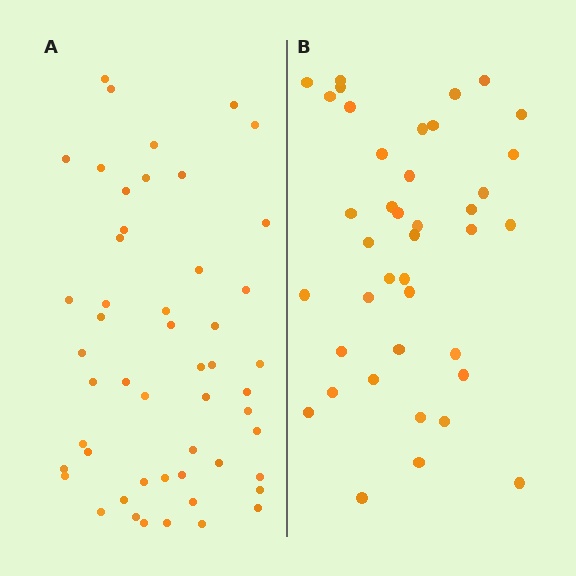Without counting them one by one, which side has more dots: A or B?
Region A (the left region) has more dots.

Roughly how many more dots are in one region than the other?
Region A has roughly 12 or so more dots than region B.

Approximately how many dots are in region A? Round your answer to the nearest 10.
About 50 dots. (The exact count is 51, which rounds to 50.)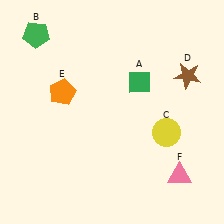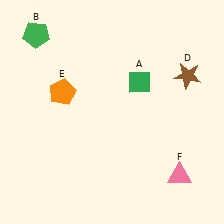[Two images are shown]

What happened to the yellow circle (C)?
The yellow circle (C) was removed in Image 2. It was in the bottom-right area of Image 1.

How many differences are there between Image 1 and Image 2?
There is 1 difference between the two images.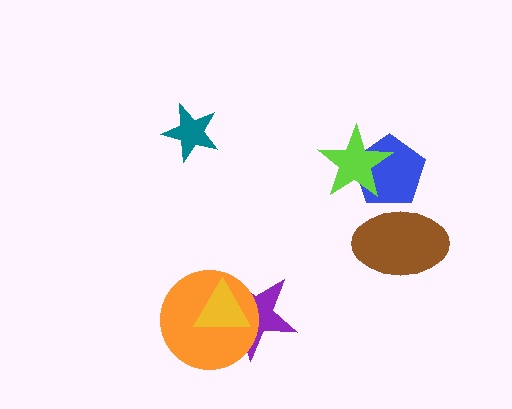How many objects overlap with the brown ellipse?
1 object overlaps with the brown ellipse.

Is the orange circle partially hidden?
Yes, it is partially covered by another shape.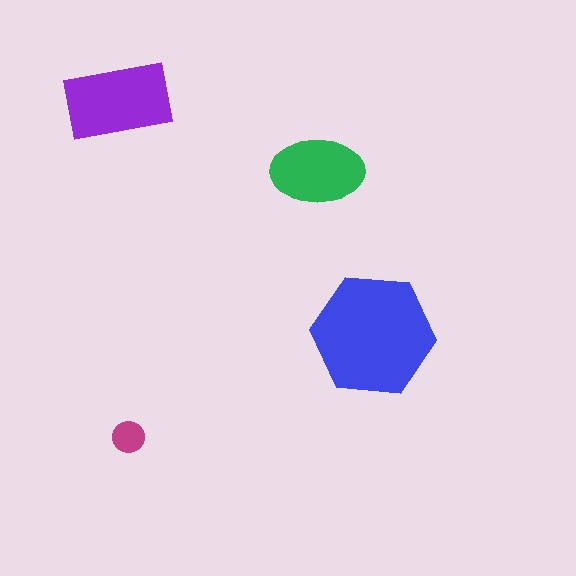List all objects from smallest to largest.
The magenta circle, the green ellipse, the purple rectangle, the blue hexagon.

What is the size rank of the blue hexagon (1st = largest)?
1st.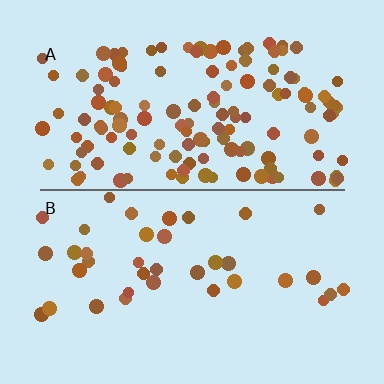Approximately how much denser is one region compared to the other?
Approximately 3.5× — region A over region B.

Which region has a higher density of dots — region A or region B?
A (the top).